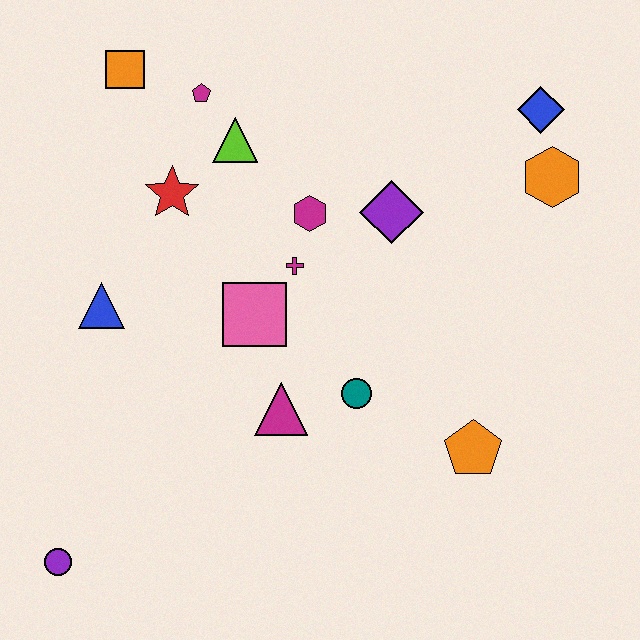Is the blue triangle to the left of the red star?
Yes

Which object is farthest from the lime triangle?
The purple circle is farthest from the lime triangle.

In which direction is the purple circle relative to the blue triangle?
The purple circle is below the blue triangle.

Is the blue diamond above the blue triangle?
Yes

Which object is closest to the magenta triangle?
The teal circle is closest to the magenta triangle.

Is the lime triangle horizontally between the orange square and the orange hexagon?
Yes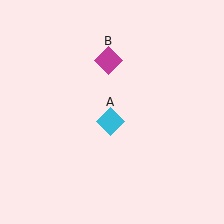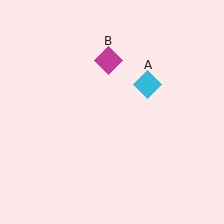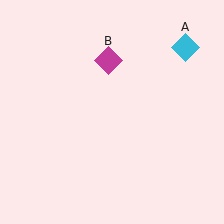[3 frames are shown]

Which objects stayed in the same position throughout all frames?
Magenta diamond (object B) remained stationary.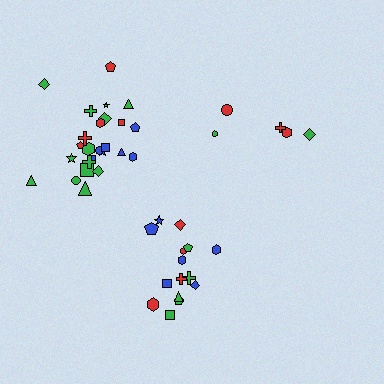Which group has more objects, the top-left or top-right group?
The top-left group.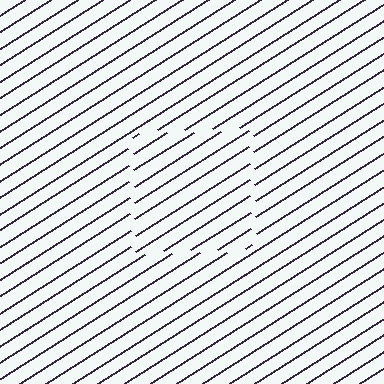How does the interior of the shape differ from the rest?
The interior of the shape contains the same grating, shifted by half a period — the contour is defined by the phase discontinuity where line-ends from the inner and outer gratings abut.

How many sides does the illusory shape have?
4 sides — the line-ends trace a square.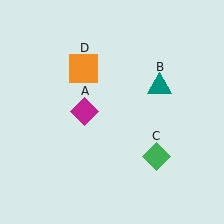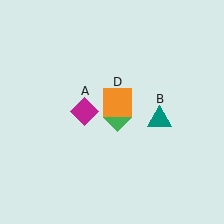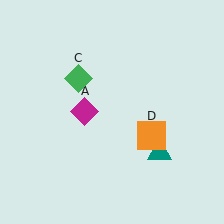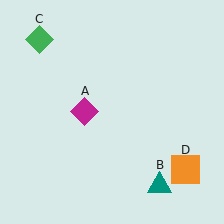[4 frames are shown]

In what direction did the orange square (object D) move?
The orange square (object D) moved down and to the right.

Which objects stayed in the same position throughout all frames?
Magenta diamond (object A) remained stationary.